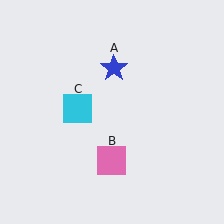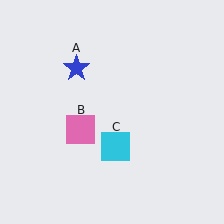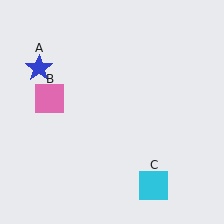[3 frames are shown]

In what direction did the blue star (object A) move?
The blue star (object A) moved left.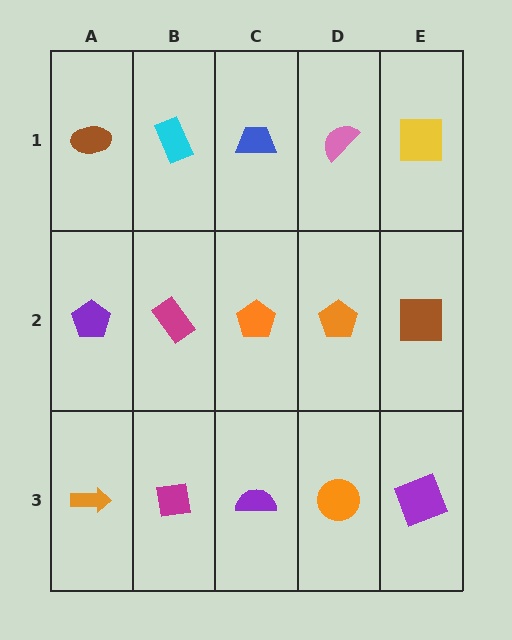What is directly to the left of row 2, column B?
A purple pentagon.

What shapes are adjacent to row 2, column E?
A yellow square (row 1, column E), a purple square (row 3, column E), an orange pentagon (row 2, column D).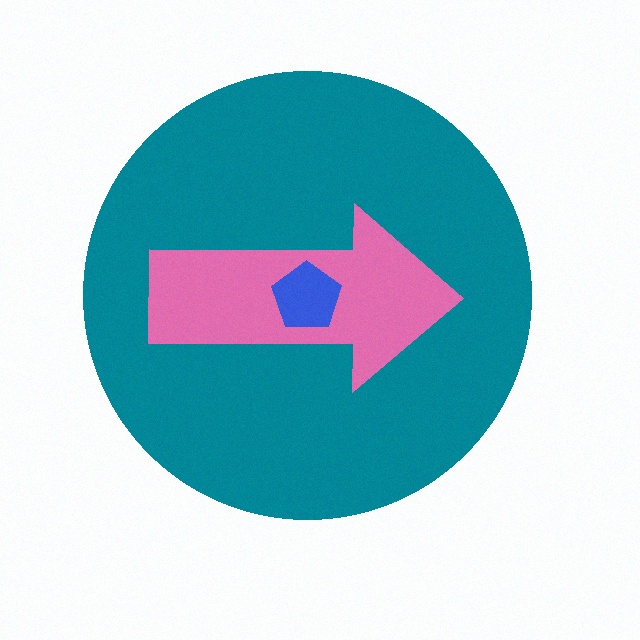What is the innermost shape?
The blue pentagon.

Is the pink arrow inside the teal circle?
Yes.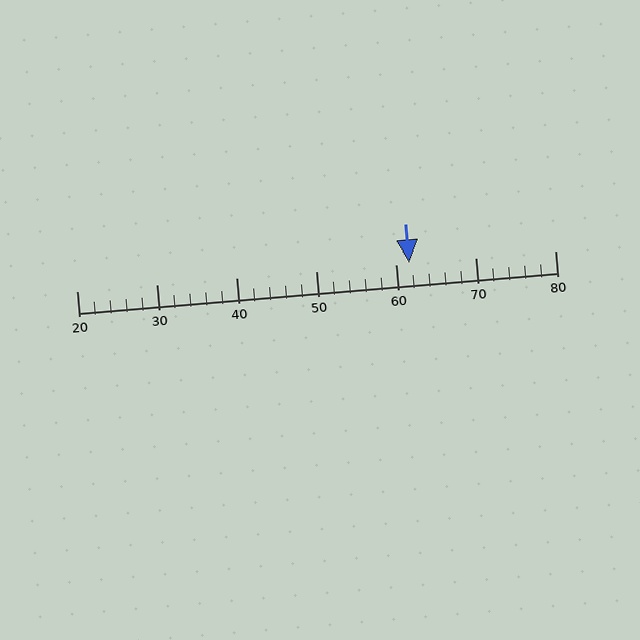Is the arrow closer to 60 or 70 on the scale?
The arrow is closer to 60.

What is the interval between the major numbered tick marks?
The major tick marks are spaced 10 units apart.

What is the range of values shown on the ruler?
The ruler shows values from 20 to 80.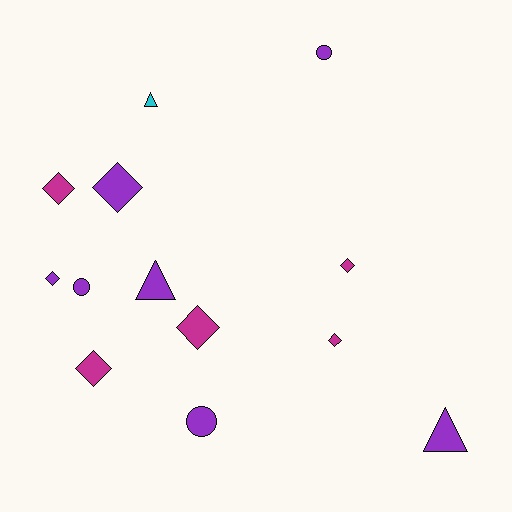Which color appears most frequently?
Purple, with 7 objects.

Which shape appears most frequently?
Diamond, with 7 objects.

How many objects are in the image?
There are 13 objects.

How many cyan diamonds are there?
There are no cyan diamonds.